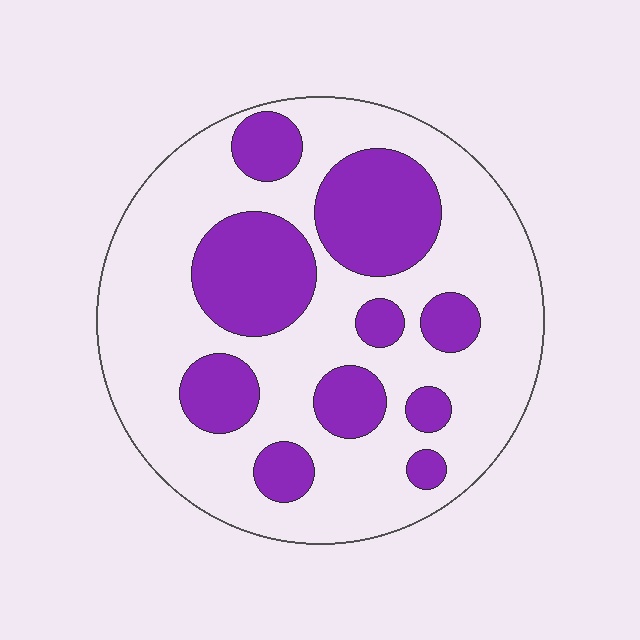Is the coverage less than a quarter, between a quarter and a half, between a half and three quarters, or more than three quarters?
Between a quarter and a half.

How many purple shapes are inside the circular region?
10.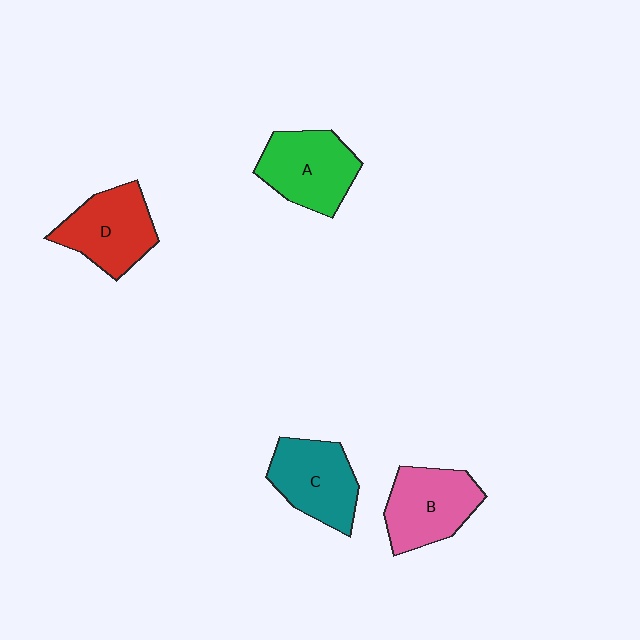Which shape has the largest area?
Shape A (green).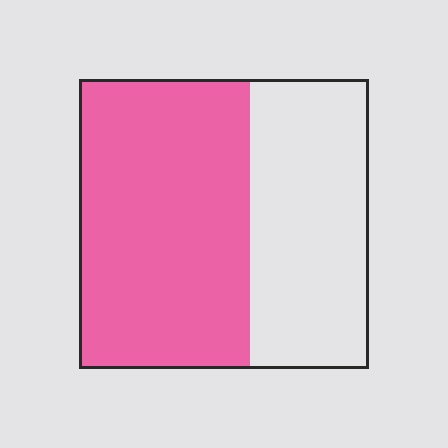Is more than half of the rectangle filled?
Yes.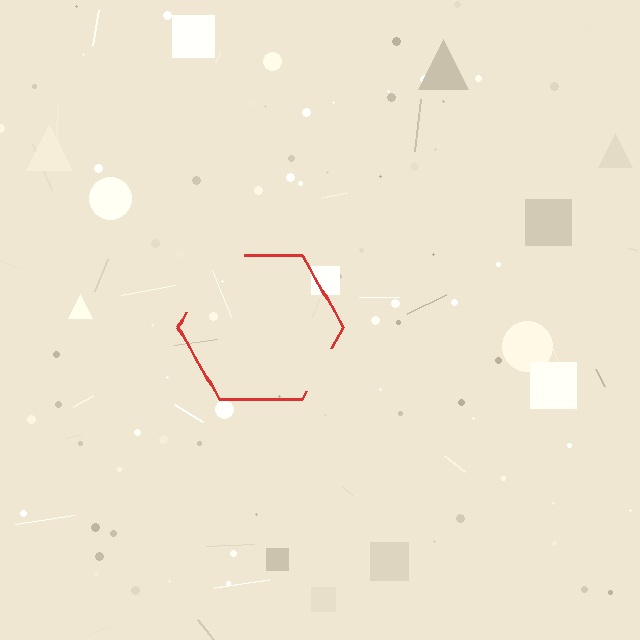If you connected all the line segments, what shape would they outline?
They would outline a hexagon.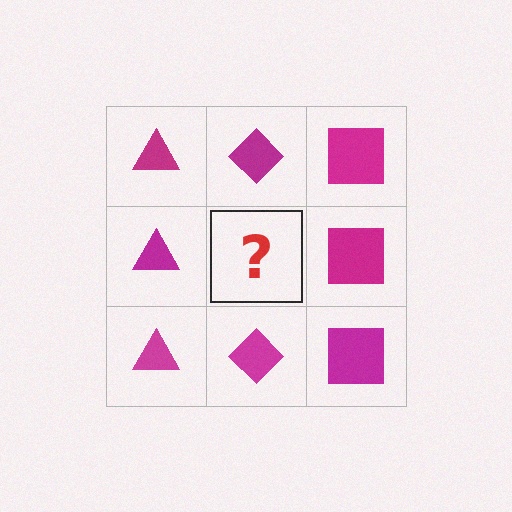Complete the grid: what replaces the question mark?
The question mark should be replaced with a magenta diamond.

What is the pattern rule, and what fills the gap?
The rule is that each column has a consistent shape. The gap should be filled with a magenta diamond.